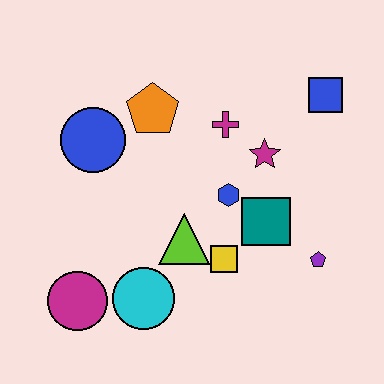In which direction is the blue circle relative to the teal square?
The blue circle is to the left of the teal square.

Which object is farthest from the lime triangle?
The blue square is farthest from the lime triangle.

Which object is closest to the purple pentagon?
The teal square is closest to the purple pentagon.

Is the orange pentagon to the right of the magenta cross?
No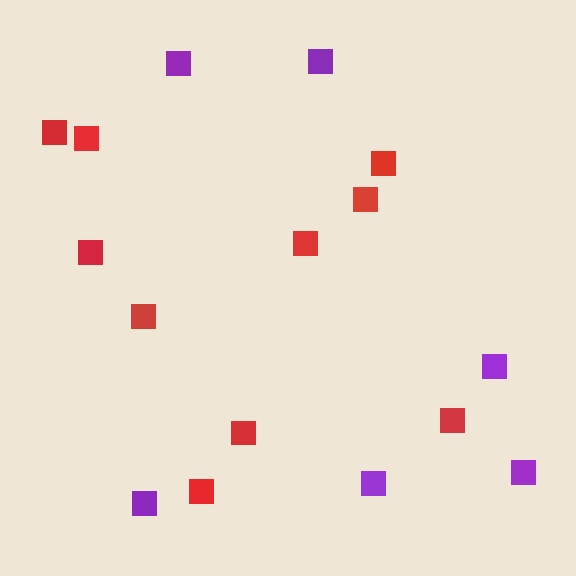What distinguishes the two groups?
There are 2 groups: one group of red squares (10) and one group of purple squares (6).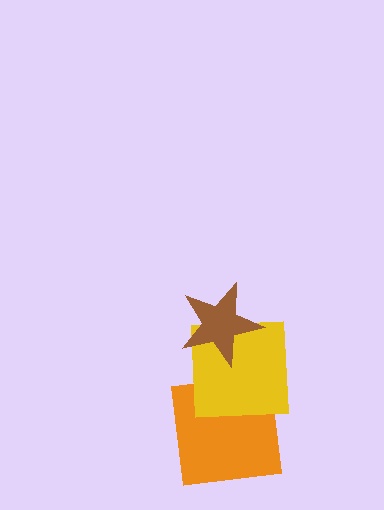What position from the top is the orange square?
The orange square is 3rd from the top.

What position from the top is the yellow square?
The yellow square is 2nd from the top.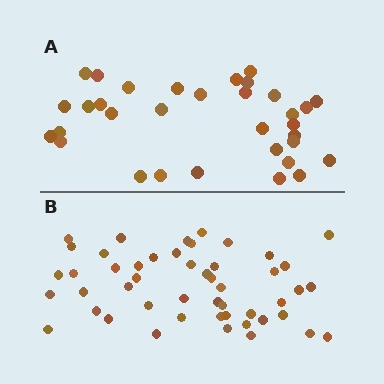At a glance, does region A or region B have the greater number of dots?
Region B (the bottom region) has more dots.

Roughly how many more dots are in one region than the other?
Region B has approximately 15 more dots than region A.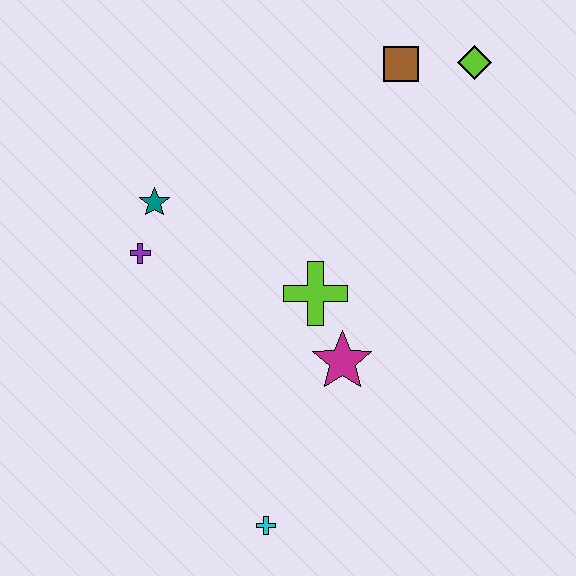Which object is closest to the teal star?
The purple cross is closest to the teal star.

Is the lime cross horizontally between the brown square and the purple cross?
Yes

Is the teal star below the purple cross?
No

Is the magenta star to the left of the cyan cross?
No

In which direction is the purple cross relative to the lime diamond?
The purple cross is to the left of the lime diamond.